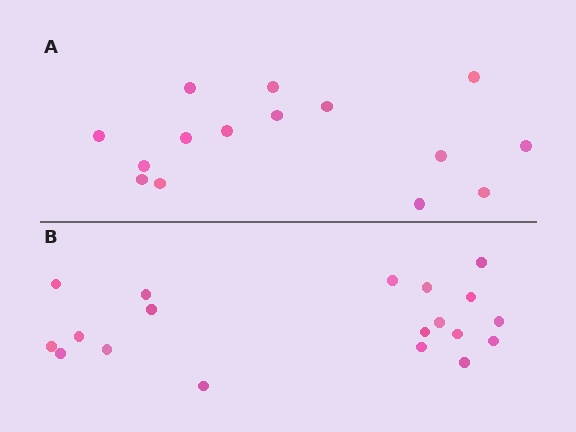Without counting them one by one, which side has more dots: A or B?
Region B (the bottom region) has more dots.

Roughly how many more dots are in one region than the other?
Region B has about 4 more dots than region A.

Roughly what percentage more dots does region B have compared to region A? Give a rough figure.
About 25% more.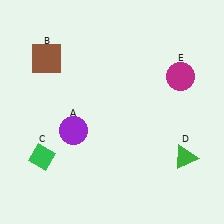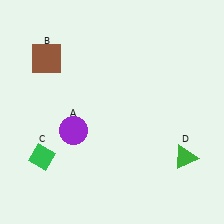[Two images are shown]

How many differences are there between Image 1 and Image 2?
There is 1 difference between the two images.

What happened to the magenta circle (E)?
The magenta circle (E) was removed in Image 2. It was in the top-right area of Image 1.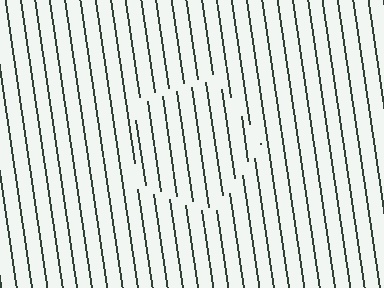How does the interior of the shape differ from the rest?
The interior of the shape contains the same grating, shifted by half a period — the contour is defined by the phase discontinuity where line-ends from the inner and outer gratings abut.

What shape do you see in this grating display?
An illusory pentagon. The interior of the shape contains the same grating, shifted by half a period — the contour is defined by the phase discontinuity where line-ends from the inner and outer gratings abut.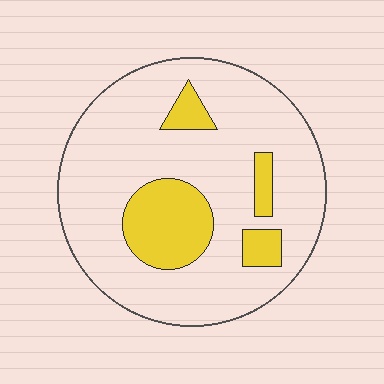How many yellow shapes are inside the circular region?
4.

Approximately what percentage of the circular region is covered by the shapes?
Approximately 20%.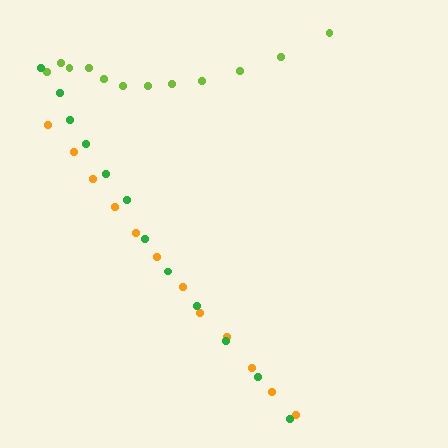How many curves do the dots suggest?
There are 3 distinct paths.